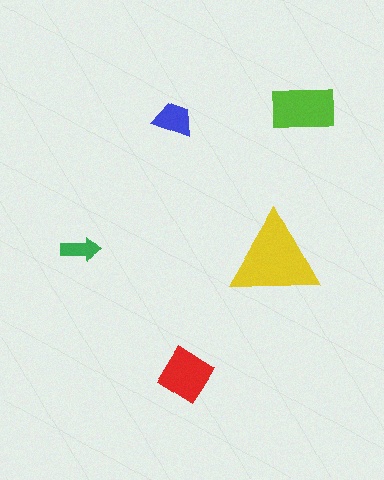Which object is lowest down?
The red diamond is bottommost.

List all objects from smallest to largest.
The green arrow, the blue trapezoid, the red diamond, the lime rectangle, the yellow triangle.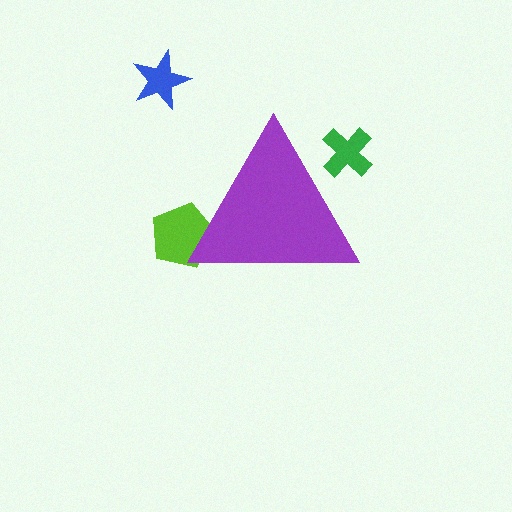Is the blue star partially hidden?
No, the blue star is fully visible.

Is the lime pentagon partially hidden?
Yes, the lime pentagon is partially hidden behind the purple triangle.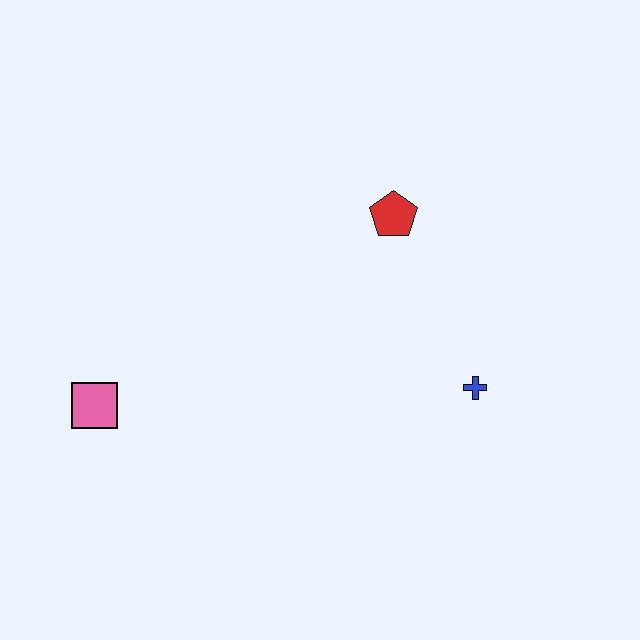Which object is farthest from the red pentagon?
The pink square is farthest from the red pentagon.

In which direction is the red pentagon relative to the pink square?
The red pentagon is to the right of the pink square.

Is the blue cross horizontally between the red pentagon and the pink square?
No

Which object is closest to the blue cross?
The red pentagon is closest to the blue cross.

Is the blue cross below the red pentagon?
Yes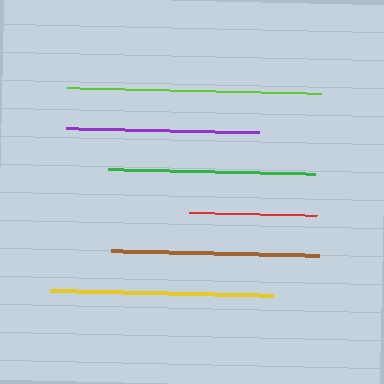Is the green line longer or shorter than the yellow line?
The yellow line is longer than the green line.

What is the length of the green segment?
The green segment is approximately 208 pixels long.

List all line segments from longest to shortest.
From longest to shortest: lime, yellow, brown, green, purple, red.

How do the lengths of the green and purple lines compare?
The green and purple lines are approximately the same length.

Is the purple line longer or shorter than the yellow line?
The yellow line is longer than the purple line.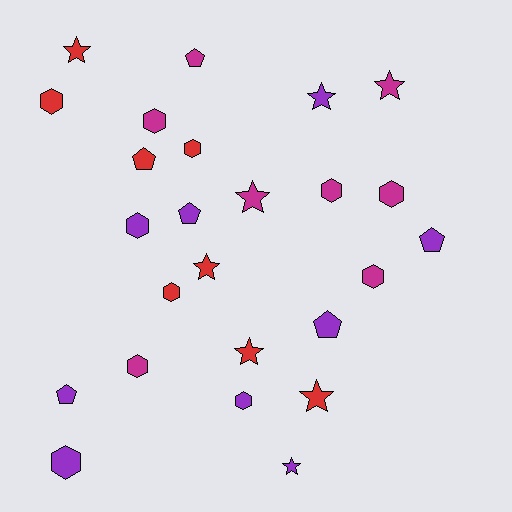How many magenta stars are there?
There are 2 magenta stars.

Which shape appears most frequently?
Hexagon, with 11 objects.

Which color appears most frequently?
Purple, with 9 objects.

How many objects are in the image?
There are 25 objects.